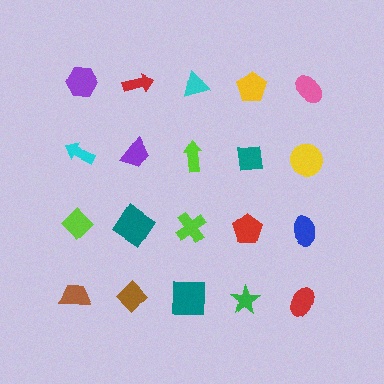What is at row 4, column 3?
A teal square.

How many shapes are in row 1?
5 shapes.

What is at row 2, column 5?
A yellow circle.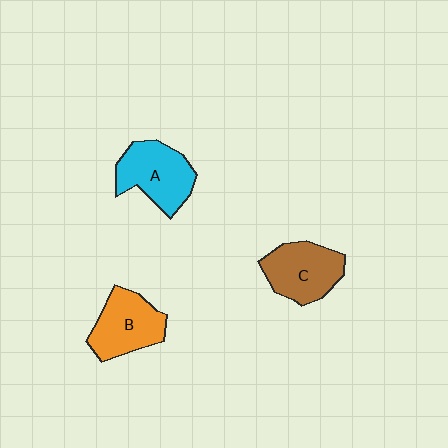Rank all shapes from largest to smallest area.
From largest to smallest: A (cyan), C (brown), B (orange).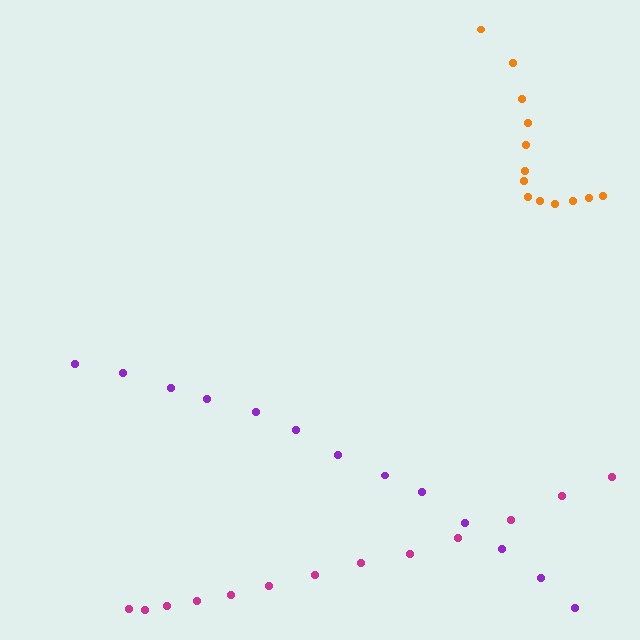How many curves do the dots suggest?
There are 3 distinct paths.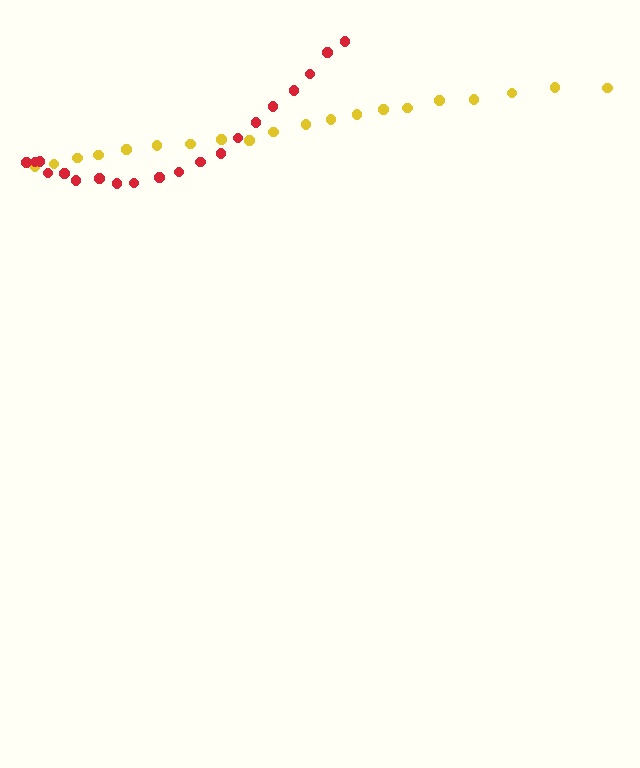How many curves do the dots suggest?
There are 2 distinct paths.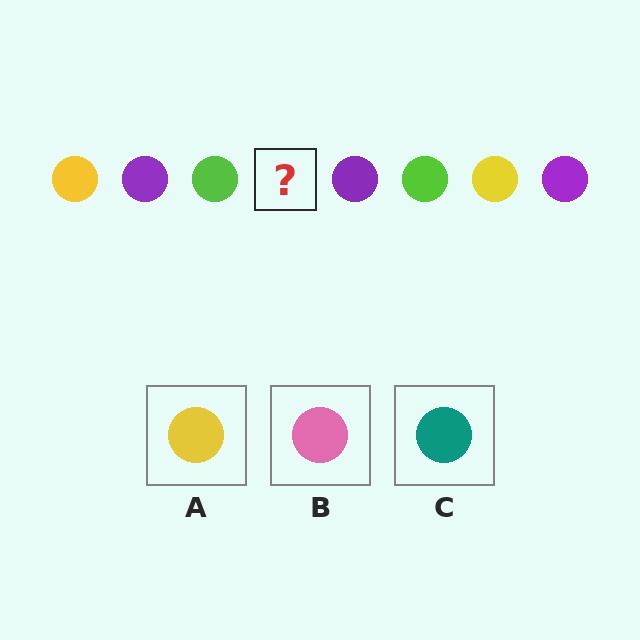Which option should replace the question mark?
Option A.